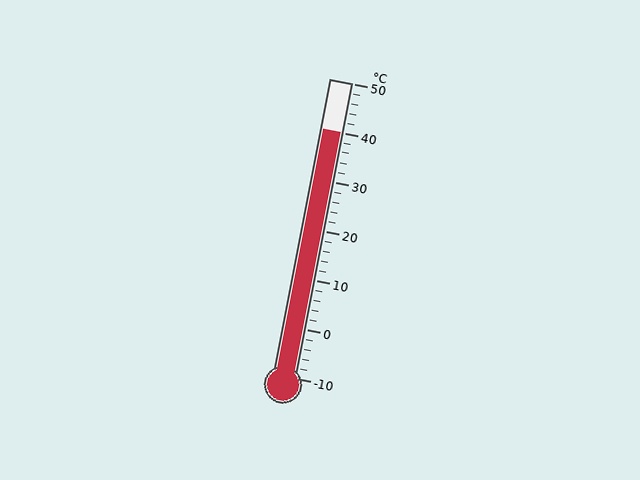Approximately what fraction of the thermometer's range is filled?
The thermometer is filled to approximately 85% of its range.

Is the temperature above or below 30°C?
The temperature is above 30°C.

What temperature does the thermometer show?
The thermometer shows approximately 40°C.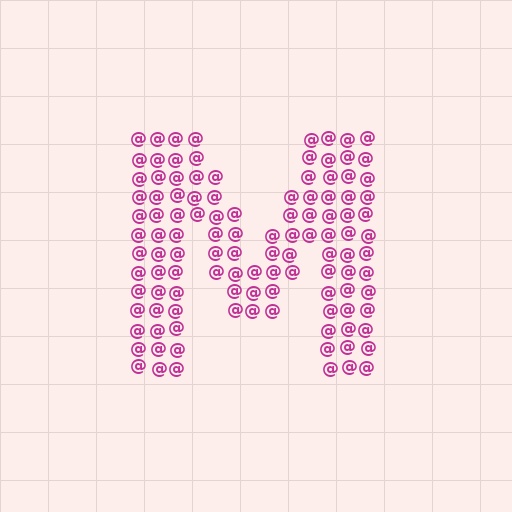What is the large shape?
The large shape is the letter M.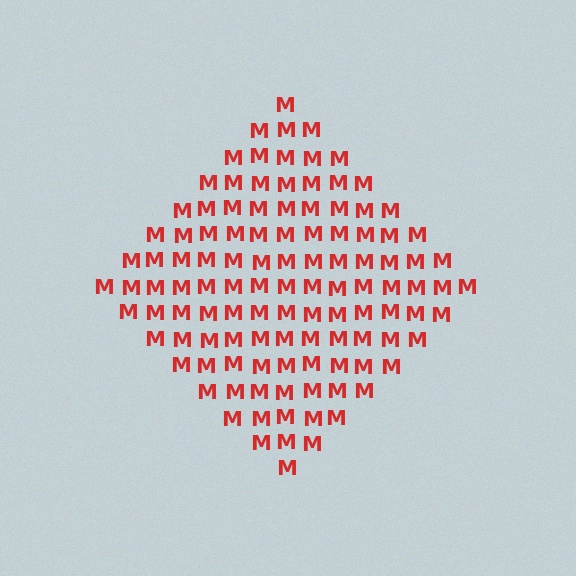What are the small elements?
The small elements are letter M's.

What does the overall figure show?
The overall figure shows a diamond.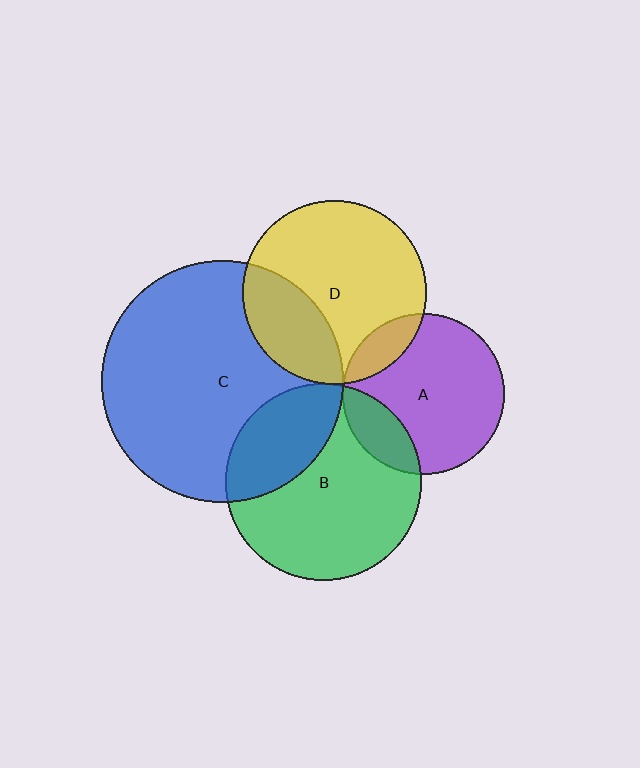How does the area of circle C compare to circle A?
Approximately 2.2 times.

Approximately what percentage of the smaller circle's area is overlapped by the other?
Approximately 30%.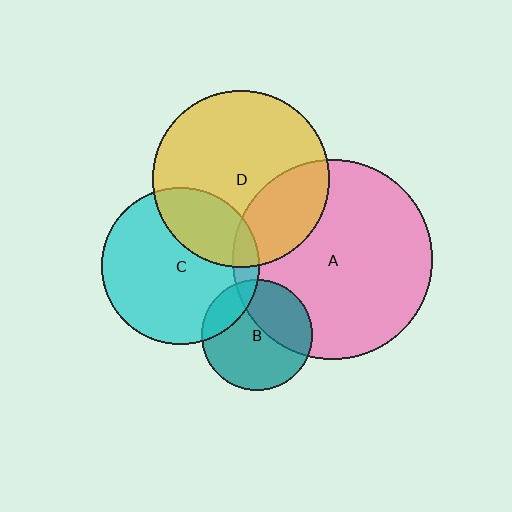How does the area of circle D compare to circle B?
Approximately 2.5 times.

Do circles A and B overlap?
Yes.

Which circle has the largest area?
Circle A (pink).